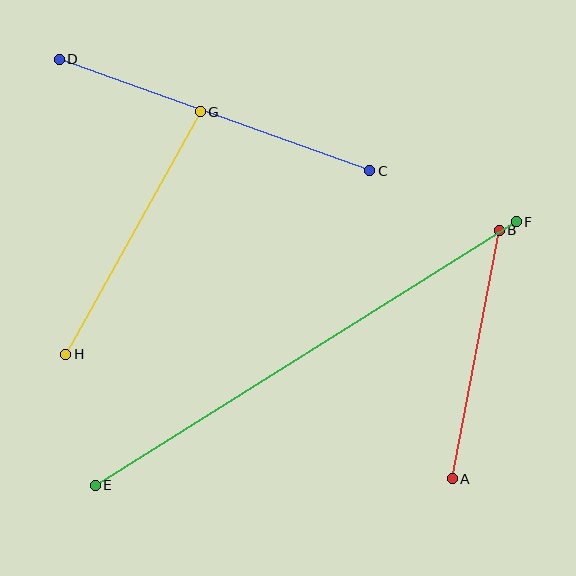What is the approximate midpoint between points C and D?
The midpoint is at approximately (214, 115) pixels.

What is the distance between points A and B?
The distance is approximately 253 pixels.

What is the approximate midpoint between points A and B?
The midpoint is at approximately (476, 354) pixels.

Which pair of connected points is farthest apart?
Points E and F are farthest apart.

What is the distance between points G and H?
The distance is approximately 278 pixels.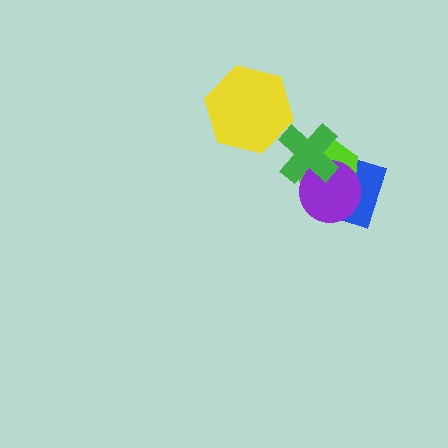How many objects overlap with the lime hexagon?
3 objects overlap with the lime hexagon.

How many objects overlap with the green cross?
3 objects overlap with the green cross.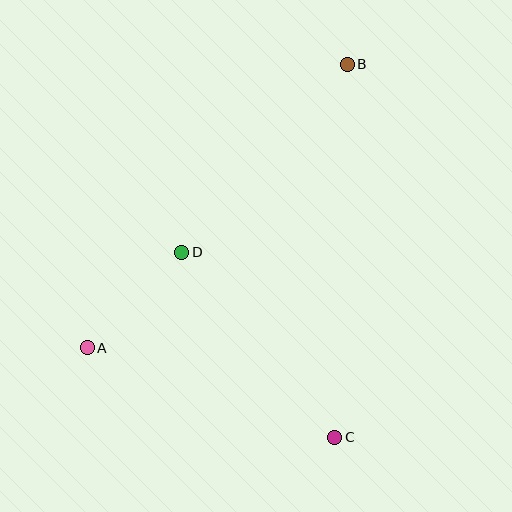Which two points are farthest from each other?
Points A and B are farthest from each other.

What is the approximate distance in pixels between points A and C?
The distance between A and C is approximately 263 pixels.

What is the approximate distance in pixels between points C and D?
The distance between C and D is approximately 240 pixels.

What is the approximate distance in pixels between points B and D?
The distance between B and D is approximately 250 pixels.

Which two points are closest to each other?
Points A and D are closest to each other.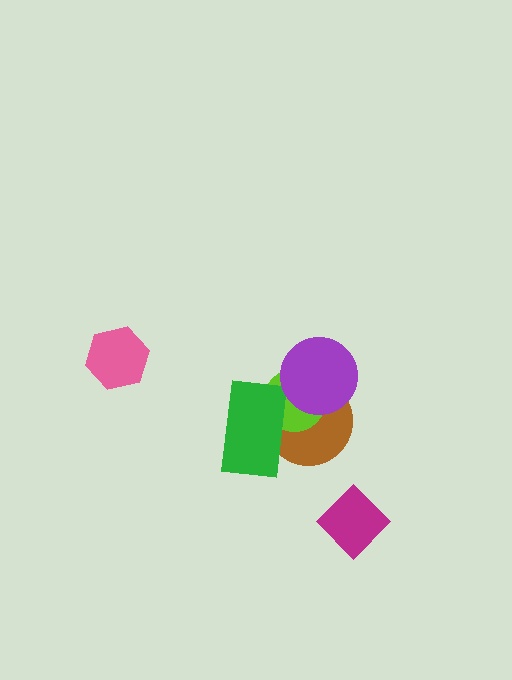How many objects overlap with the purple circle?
2 objects overlap with the purple circle.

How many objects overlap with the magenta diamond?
0 objects overlap with the magenta diamond.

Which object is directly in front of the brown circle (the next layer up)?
The lime circle is directly in front of the brown circle.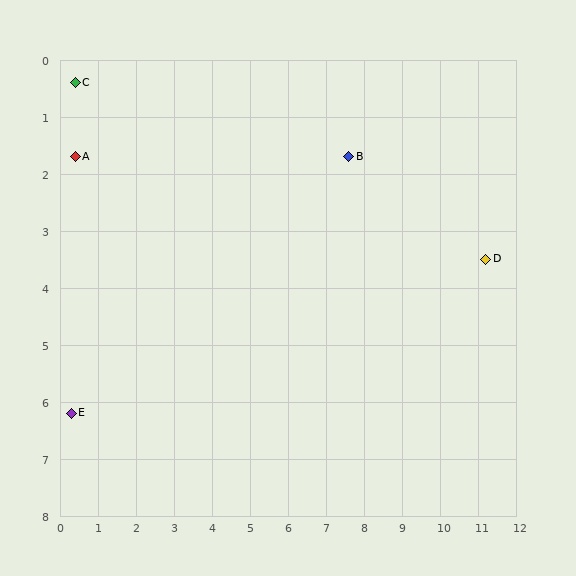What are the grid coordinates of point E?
Point E is at approximately (0.3, 6.2).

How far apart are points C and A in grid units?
Points C and A are about 1.3 grid units apart.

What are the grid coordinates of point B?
Point B is at approximately (7.6, 1.7).